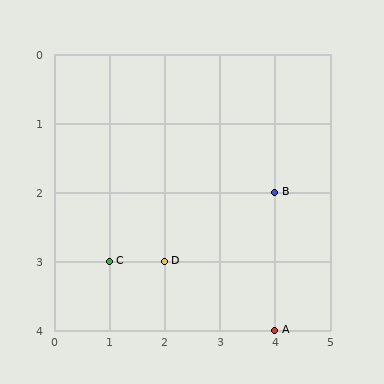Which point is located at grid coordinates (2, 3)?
Point D is at (2, 3).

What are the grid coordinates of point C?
Point C is at grid coordinates (1, 3).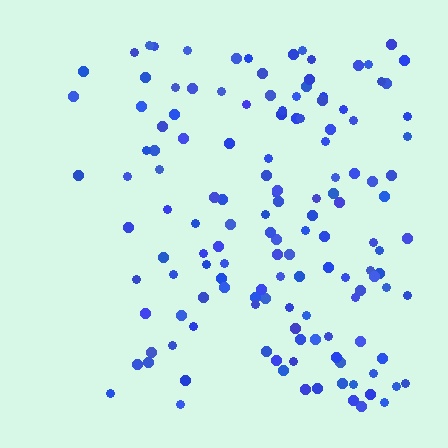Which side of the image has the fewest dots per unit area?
The left.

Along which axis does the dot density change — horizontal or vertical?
Horizontal.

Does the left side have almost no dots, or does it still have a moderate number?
Still a moderate number, just noticeably fewer than the right.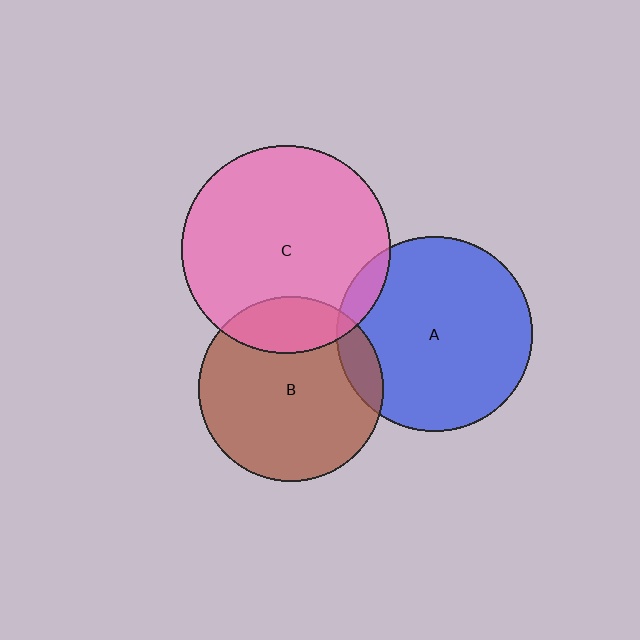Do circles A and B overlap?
Yes.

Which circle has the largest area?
Circle C (pink).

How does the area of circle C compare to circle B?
Approximately 1.3 times.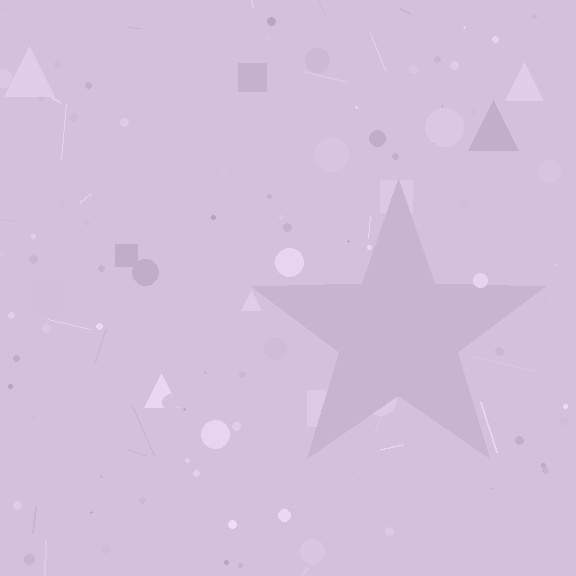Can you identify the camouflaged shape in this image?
The camouflaged shape is a star.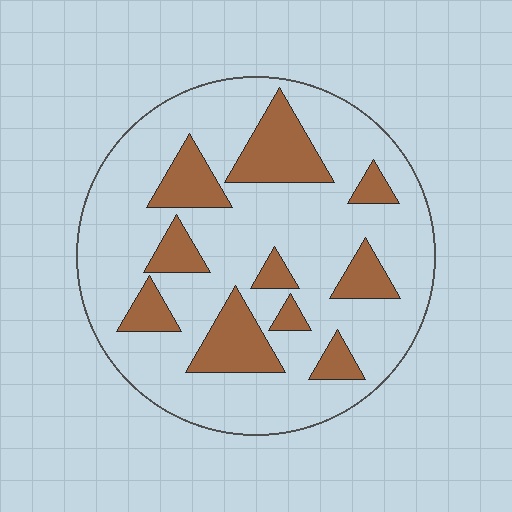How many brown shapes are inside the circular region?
10.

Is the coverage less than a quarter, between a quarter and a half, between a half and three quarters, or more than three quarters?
Less than a quarter.